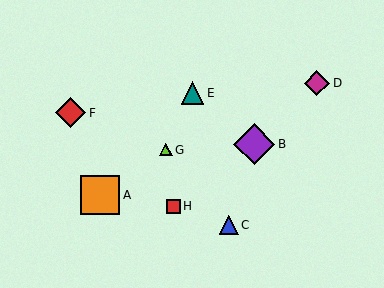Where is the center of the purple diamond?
The center of the purple diamond is at (254, 144).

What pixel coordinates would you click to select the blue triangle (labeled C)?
Click at (229, 225) to select the blue triangle C.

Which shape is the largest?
The purple diamond (labeled B) is the largest.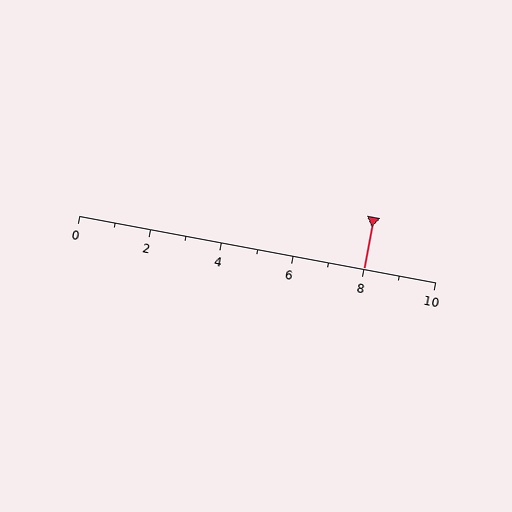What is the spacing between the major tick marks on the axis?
The major ticks are spaced 2 apart.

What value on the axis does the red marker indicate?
The marker indicates approximately 8.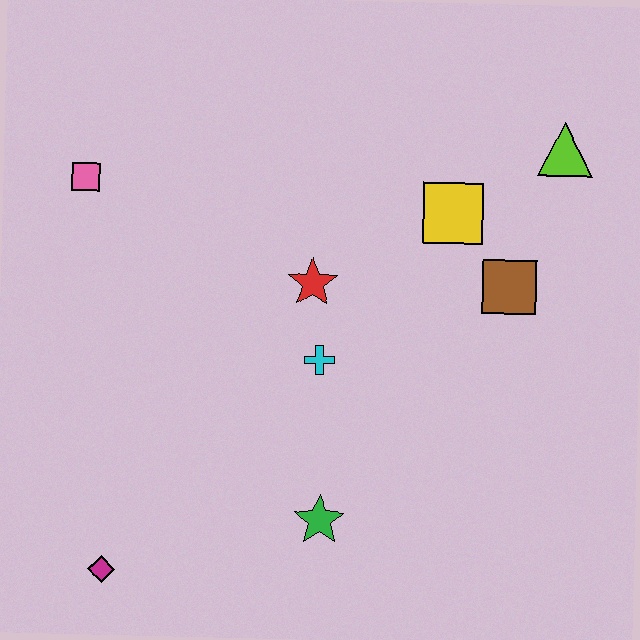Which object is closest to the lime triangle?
The yellow square is closest to the lime triangle.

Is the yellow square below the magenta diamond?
No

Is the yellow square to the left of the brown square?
Yes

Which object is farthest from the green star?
The lime triangle is farthest from the green star.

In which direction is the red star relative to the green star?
The red star is above the green star.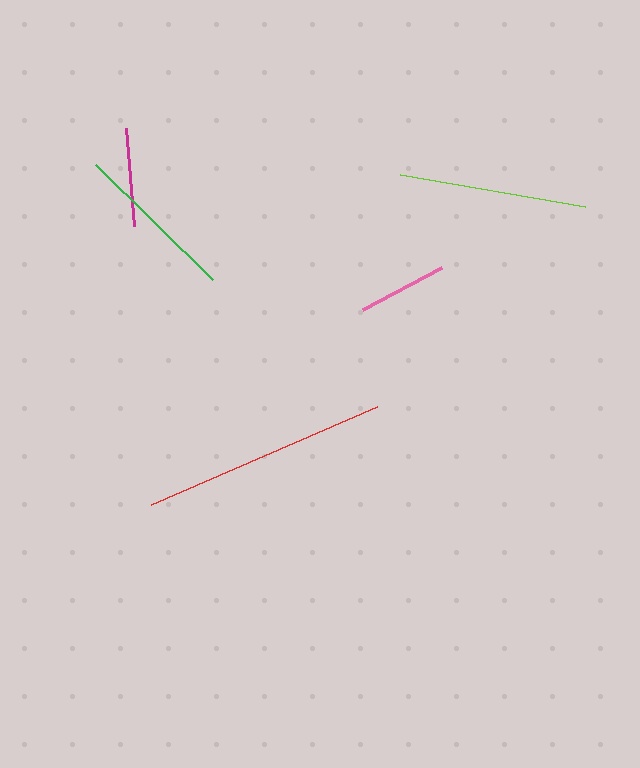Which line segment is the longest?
The red line is the longest at approximately 247 pixels.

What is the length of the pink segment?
The pink segment is approximately 90 pixels long.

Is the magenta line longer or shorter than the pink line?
The magenta line is longer than the pink line.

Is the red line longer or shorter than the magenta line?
The red line is longer than the magenta line.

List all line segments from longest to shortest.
From longest to shortest: red, lime, green, magenta, pink.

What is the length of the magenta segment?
The magenta segment is approximately 98 pixels long.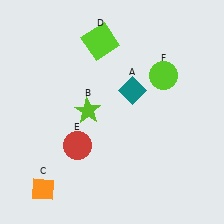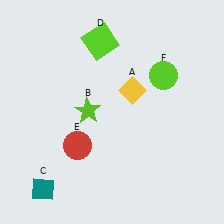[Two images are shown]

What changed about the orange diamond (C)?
In Image 1, C is orange. In Image 2, it changed to teal.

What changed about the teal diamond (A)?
In Image 1, A is teal. In Image 2, it changed to yellow.